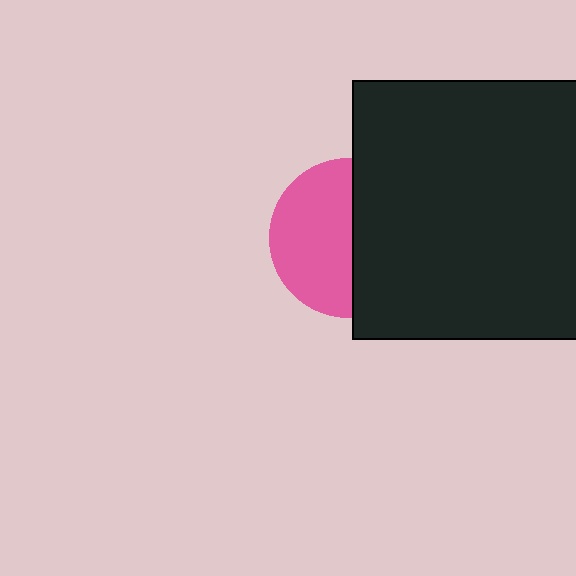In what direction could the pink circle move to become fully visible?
The pink circle could move left. That would shift it out from behind the black square entirely.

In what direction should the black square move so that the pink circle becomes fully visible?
The black square should move right. That is the shortest direction to clear the overlap and leave the pink circle fully visible.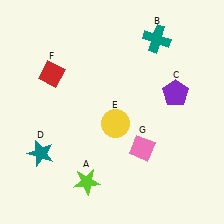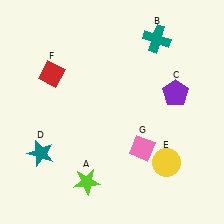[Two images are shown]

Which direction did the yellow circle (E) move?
The yellow circle (E) moved right.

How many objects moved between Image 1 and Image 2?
1 object moved between the two images.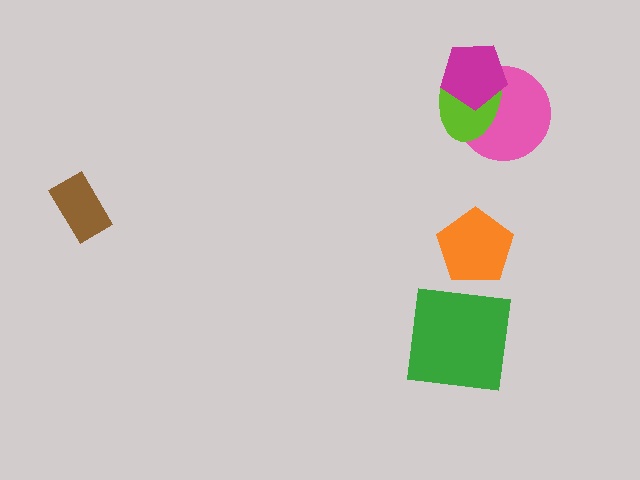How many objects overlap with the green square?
0 objects overlap with the green square.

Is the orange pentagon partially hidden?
No, no other shape covers it.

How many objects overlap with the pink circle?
2 objects overlap with the pink circle.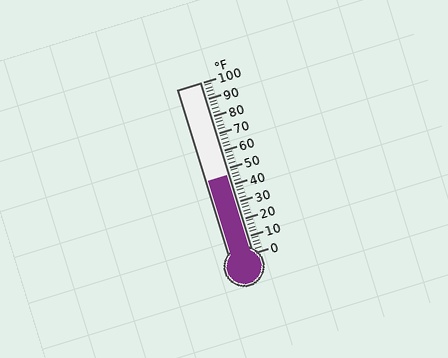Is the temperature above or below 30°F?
The temperature is above 30°F.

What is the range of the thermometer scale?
The thermometer scale ranges from 0°F to 100°F.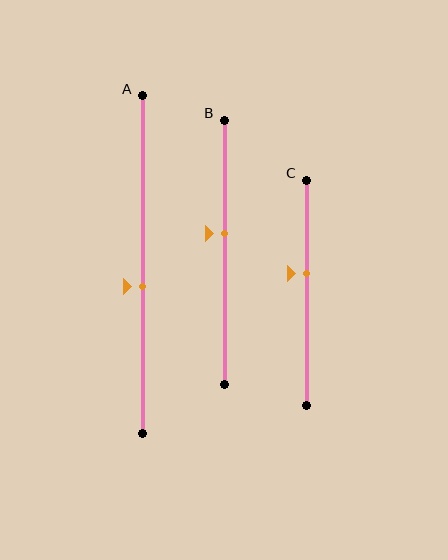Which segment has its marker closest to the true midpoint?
Segment A has its marker closest to the true midpoint.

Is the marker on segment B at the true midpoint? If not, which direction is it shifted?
No, the marker on segment B is shifted upward by about 7% of the segment length.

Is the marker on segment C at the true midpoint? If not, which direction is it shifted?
No, the marker on segment C is shifted upward by about 9% of the segment length.